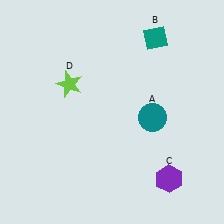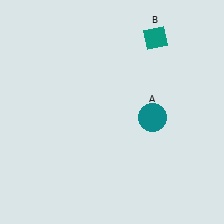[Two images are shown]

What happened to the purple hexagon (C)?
The purple hexagon (C) was removed in Image 2. It was in the bottom-right area of Image 1.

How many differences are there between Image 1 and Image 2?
There are 2 differences between the two images.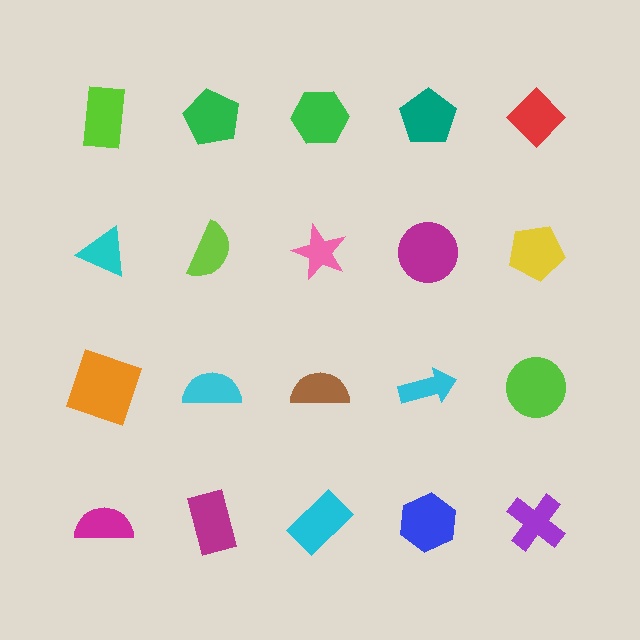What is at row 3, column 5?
A lime circle.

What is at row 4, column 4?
A blue hexagon.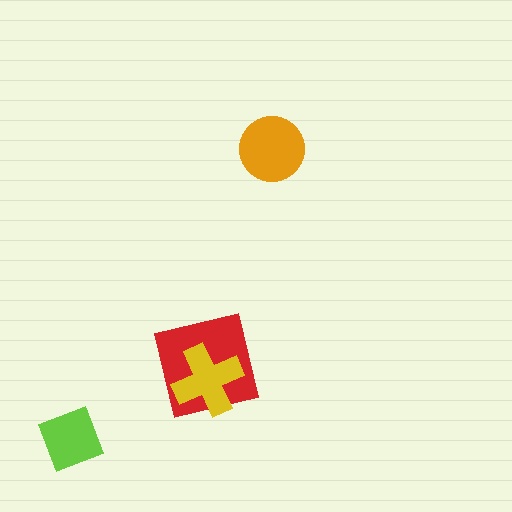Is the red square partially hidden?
Yes, it is partially covered by another shape.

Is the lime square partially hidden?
No, no other shape covers it.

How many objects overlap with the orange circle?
0 objects overlap with the orange circle.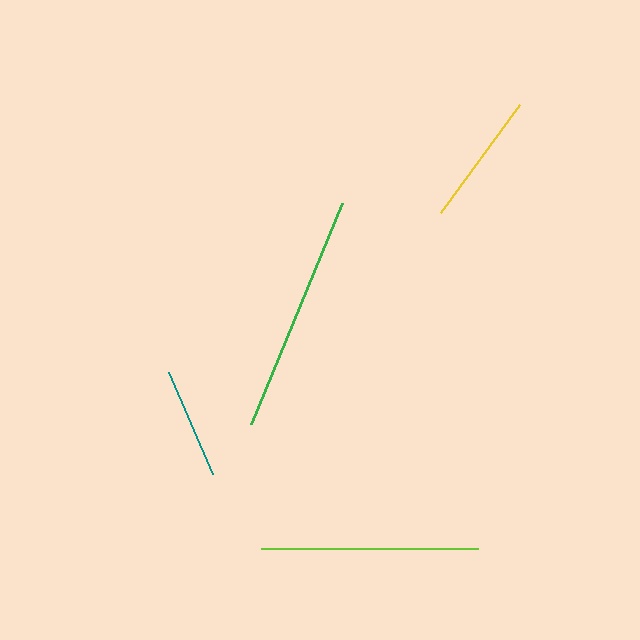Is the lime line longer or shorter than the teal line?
The lime line is longer than the teal line.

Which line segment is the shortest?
The teal line is the shortest at approximately 111 pixels.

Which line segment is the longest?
The green line is the longest at approximately 239 pixels.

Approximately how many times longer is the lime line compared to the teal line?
The lime line is approximately 2.0 times the length of the teal line.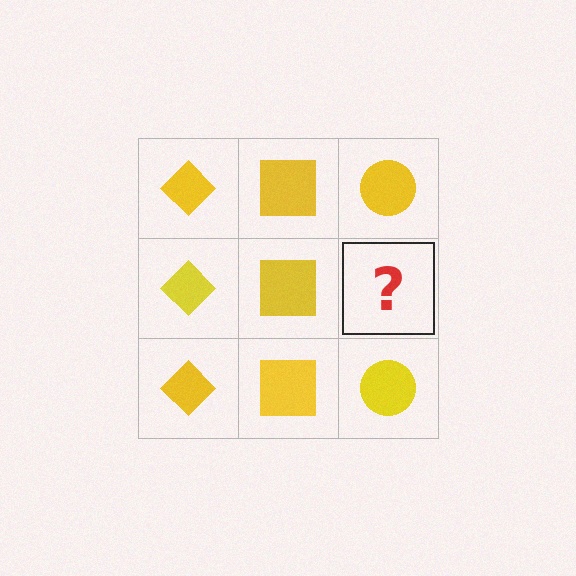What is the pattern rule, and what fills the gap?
The rule is that each column has a consistent shape. The gap should be filled with a yellow circle.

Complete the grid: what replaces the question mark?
The question mark should be replaced with a yellow circle.